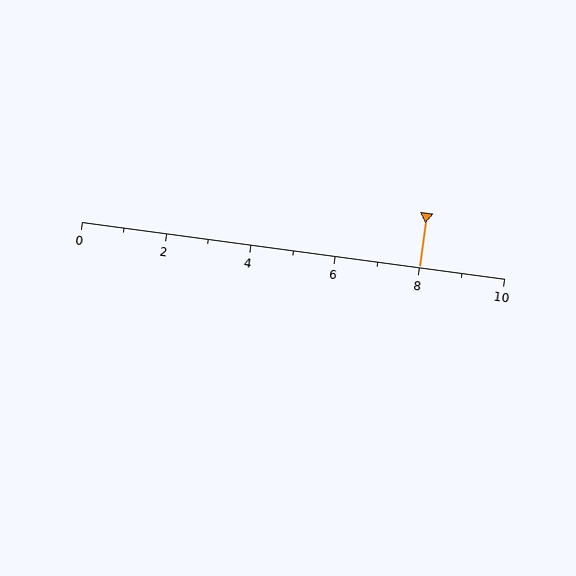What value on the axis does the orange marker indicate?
The marker indicates approximately 8.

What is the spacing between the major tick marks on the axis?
The major ticks are spaced 2 apart.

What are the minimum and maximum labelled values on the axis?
The axis runs from 0 to 10.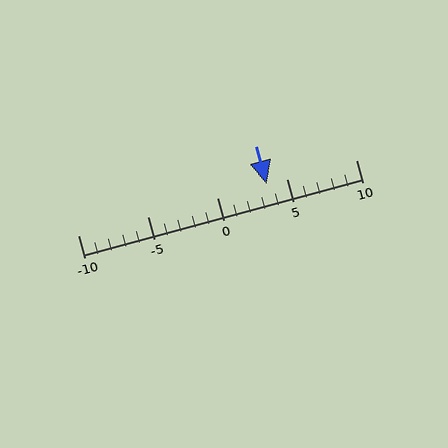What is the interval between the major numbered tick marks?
The major tick marks are spaced 5 units apart.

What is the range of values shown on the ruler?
The ruler shows values from -10 to 10.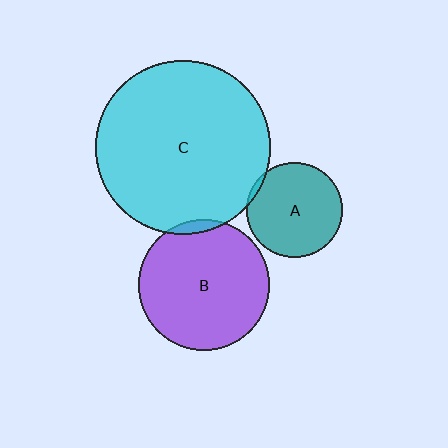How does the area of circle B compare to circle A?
Approximately 1.9 times.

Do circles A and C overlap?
Yes.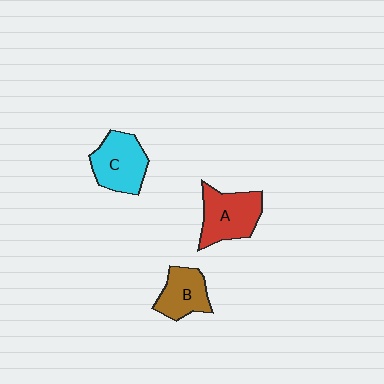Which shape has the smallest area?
Shape B (brown).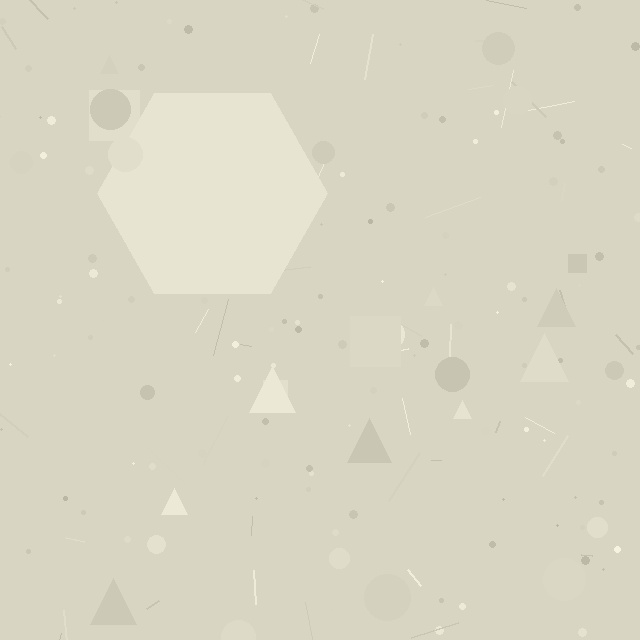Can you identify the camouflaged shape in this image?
The camouflaged shape is a hexagon.